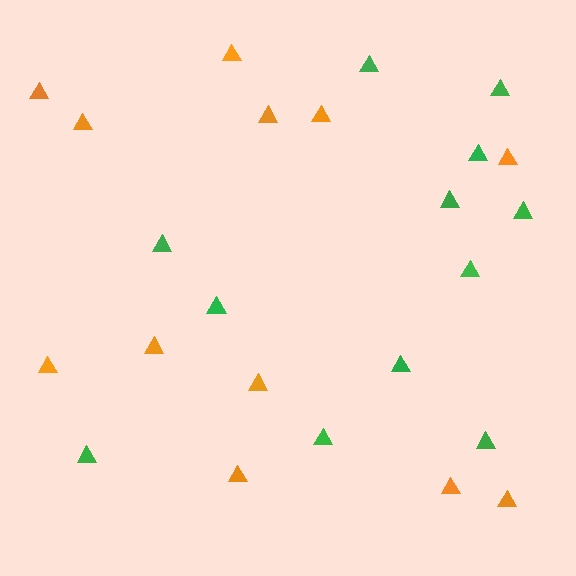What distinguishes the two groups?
There are 2 groups: one group of orange triangles (12) and one group of green triangles (12).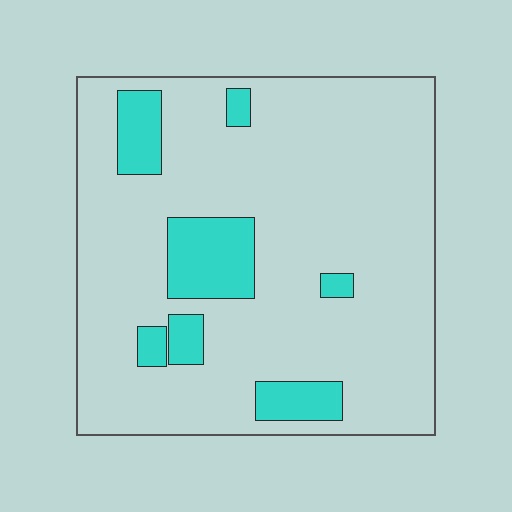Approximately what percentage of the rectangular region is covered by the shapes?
Approximately 15%.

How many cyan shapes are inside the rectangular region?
7.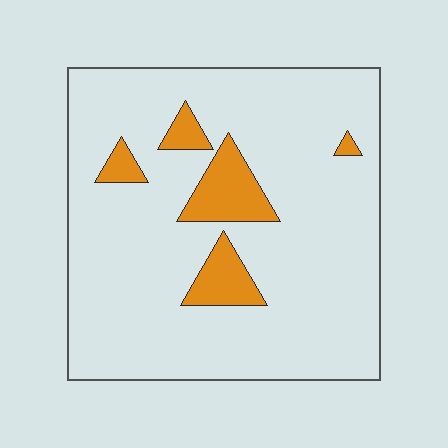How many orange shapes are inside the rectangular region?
5.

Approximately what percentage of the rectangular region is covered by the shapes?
Approximately 10%.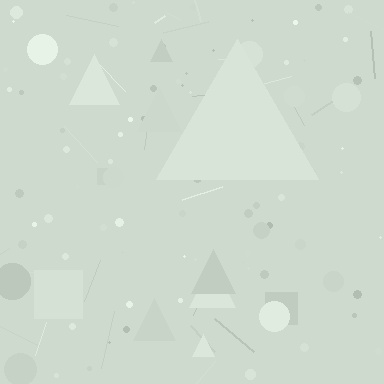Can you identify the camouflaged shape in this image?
The camouflaged shape is a triangle.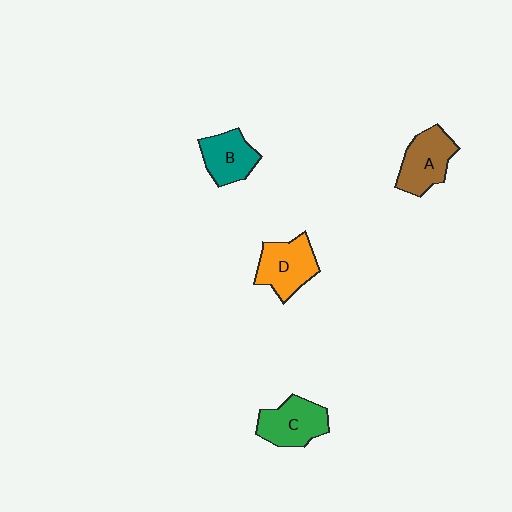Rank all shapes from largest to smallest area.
From largest to smallest: D (orange), A (brown), C (green), B (teal).